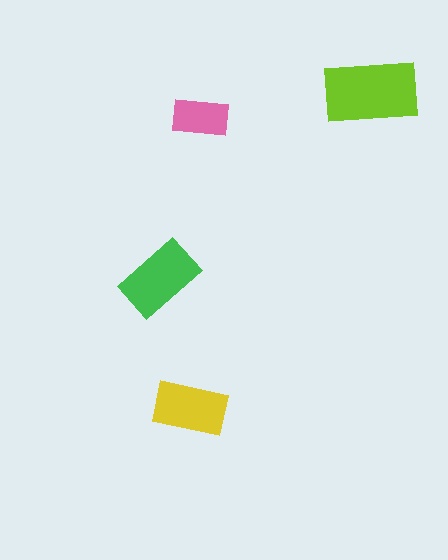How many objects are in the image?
There are 4 objects in the image.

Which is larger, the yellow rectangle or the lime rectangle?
The lime one.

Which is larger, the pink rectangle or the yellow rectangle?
The yellow one.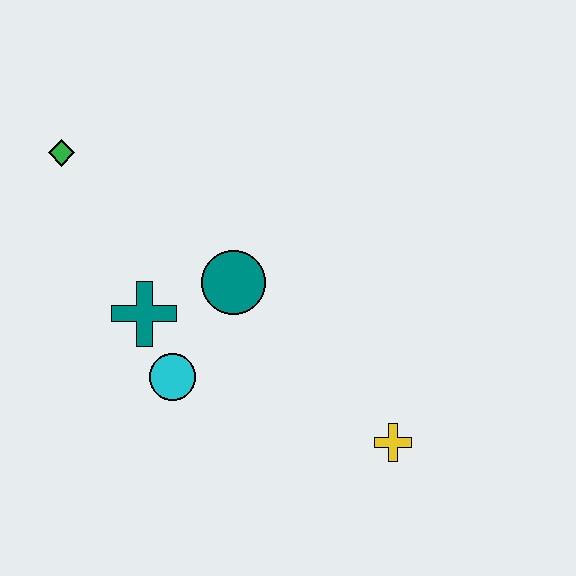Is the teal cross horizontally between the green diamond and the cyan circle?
Yes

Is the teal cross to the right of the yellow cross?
No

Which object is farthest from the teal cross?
The yellow cross is farthest from the teal cross.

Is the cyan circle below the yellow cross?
No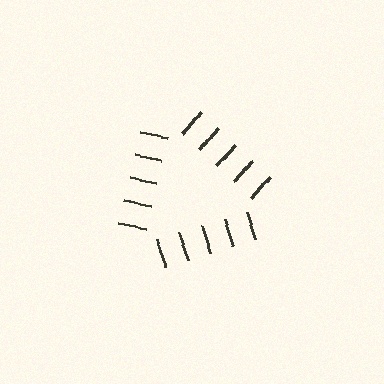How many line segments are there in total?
15 — 5 along each of the 3 edges.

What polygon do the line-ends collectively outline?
An illusory triangle — the line segments terminate on its edges but no continuous stroke is drawn.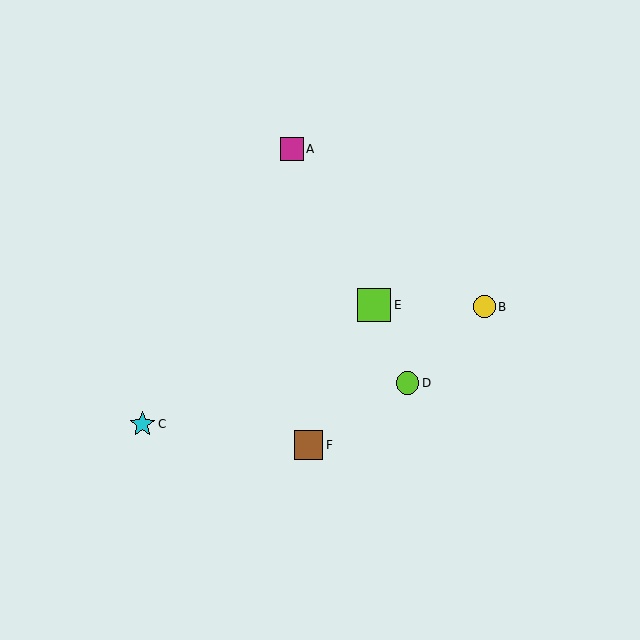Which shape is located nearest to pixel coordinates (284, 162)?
The magenta square (labeled A) at (292, 149) is nearest to that location.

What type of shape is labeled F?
Shape F is a brown square.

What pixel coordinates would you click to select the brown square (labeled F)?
Click at (309, 445) to select the brown square F.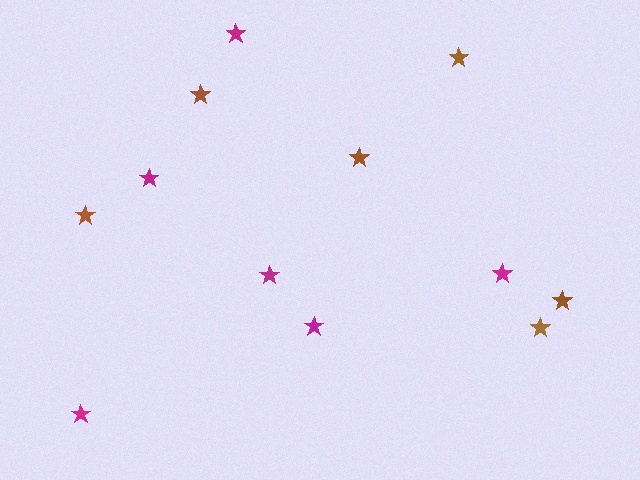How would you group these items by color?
There are 2 groups: one group of magenta stars (6) and one group of brown stars (6).